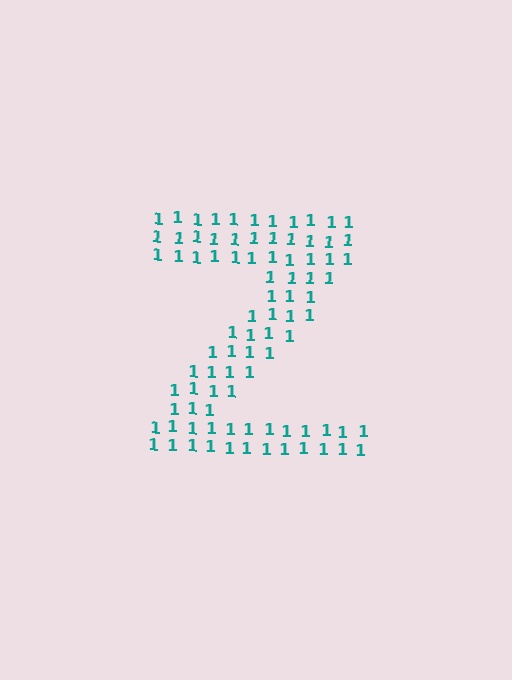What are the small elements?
The small elements are digit 1's.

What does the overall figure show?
The overall figure shows the letter Z.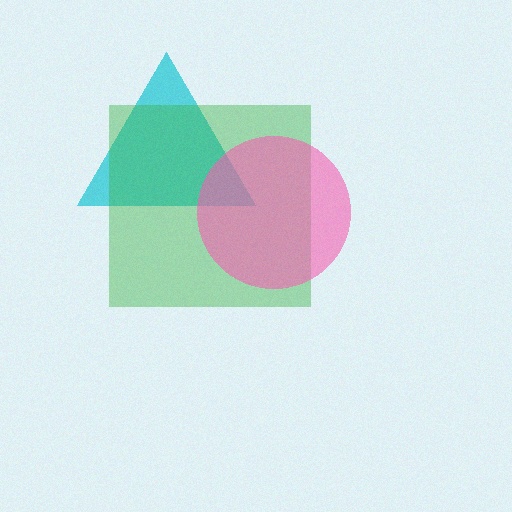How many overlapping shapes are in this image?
There are 3 overlapping shapes in the image.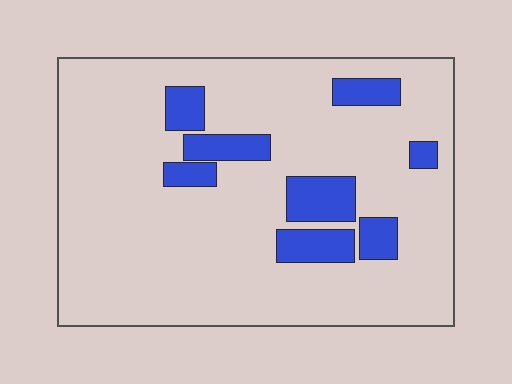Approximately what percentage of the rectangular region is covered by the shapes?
Approximately 15%.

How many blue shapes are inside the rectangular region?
8.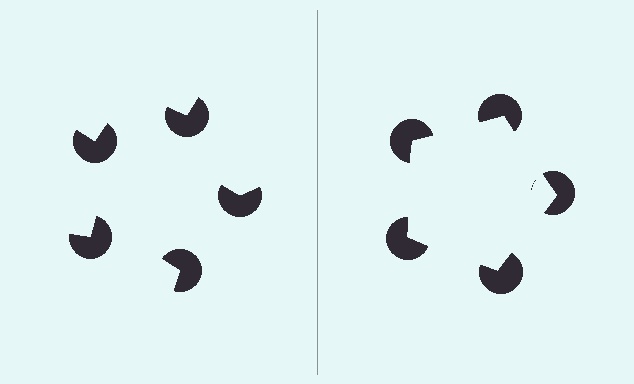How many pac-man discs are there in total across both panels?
10 — 5 on each side.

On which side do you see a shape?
An illusory pentagon appears on the right side. On the left side the wedge cuts are rotated, so no coherent shape forms.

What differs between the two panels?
The pac-man discs are positioned identically on both sides; only the wedge orientations differ. On the right they align to a pentagon; on the left they are misaligned.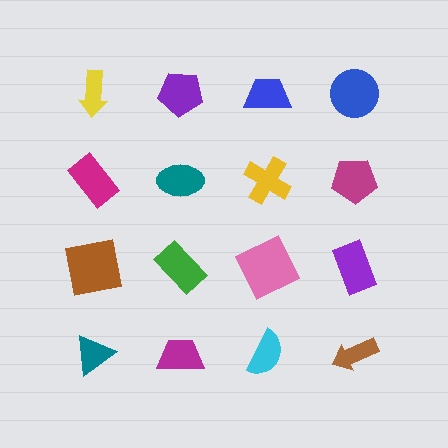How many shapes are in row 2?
4 shapes.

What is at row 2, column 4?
A magenta pentagon.